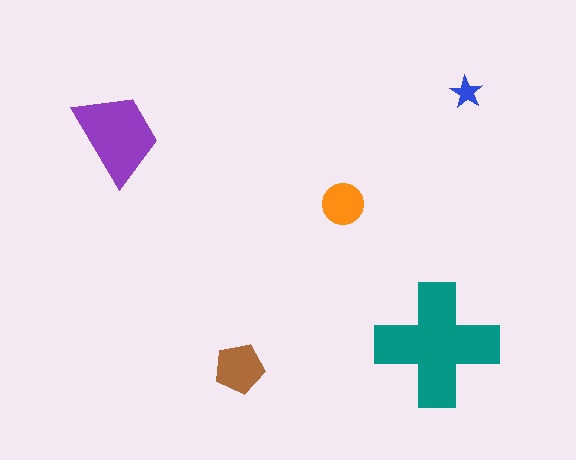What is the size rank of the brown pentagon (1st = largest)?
3rd.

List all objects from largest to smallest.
The teal cross, the purple trapezoid, the brown pentagon, the orange circle, the blue star.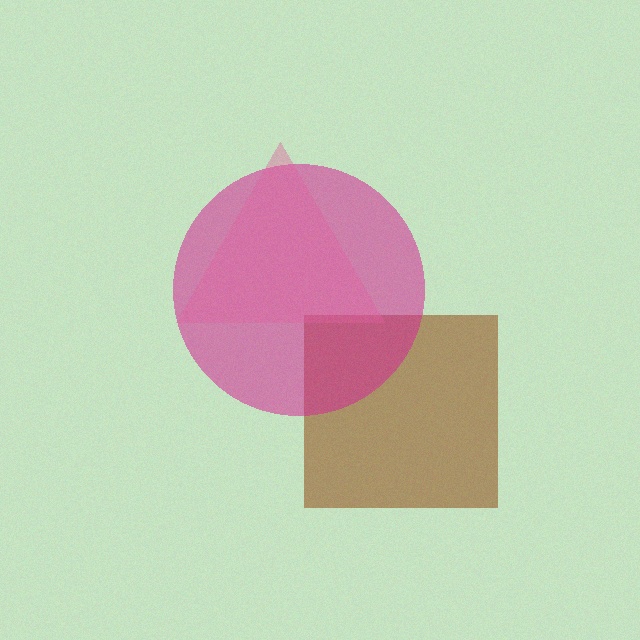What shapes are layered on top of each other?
The layered shapes are: a brown square, a magenta circle, a pink triangle.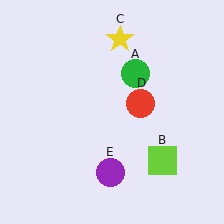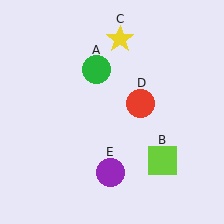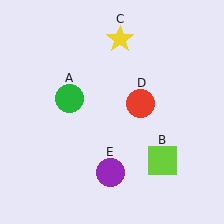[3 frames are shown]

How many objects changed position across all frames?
1 object changed position: green circle (object A).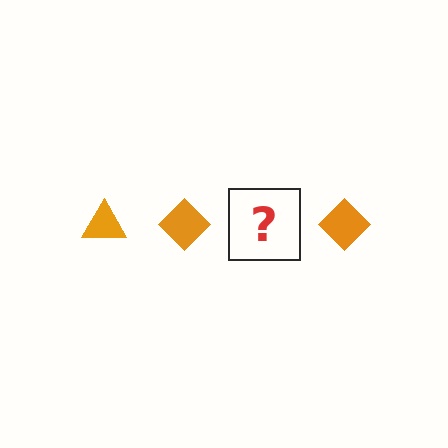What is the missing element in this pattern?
The missing element is an orange triangle.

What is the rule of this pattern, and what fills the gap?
The rule is that the pattern cycles through triangle, diamond shapes in orange. The gap should be filled with an orange triangle.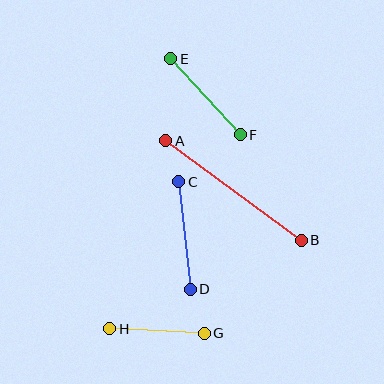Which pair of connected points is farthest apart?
Points A and B are farthest apart.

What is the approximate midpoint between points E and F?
The midpoint is at approximately (205, 97) pixels.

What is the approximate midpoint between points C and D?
The midpoint is at approximately (184, 235) pixels.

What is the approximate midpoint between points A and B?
The midpoint is at approximately (233, 191) pixels.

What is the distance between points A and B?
The distance is approximately 168 pixels.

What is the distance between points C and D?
The distance is approximately 108 pixels.